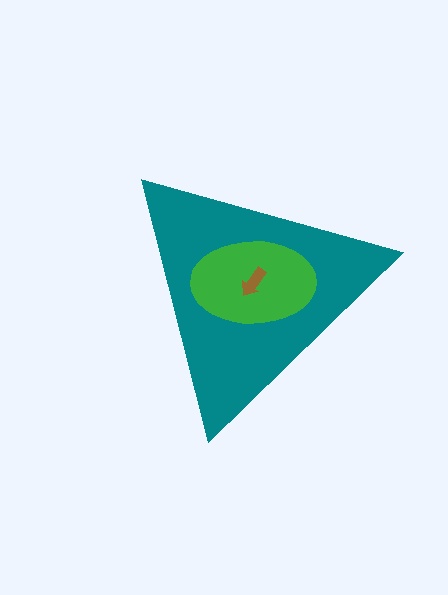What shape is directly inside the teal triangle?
The green ellipse.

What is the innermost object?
The brown arrow.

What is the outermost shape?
The teal triangle.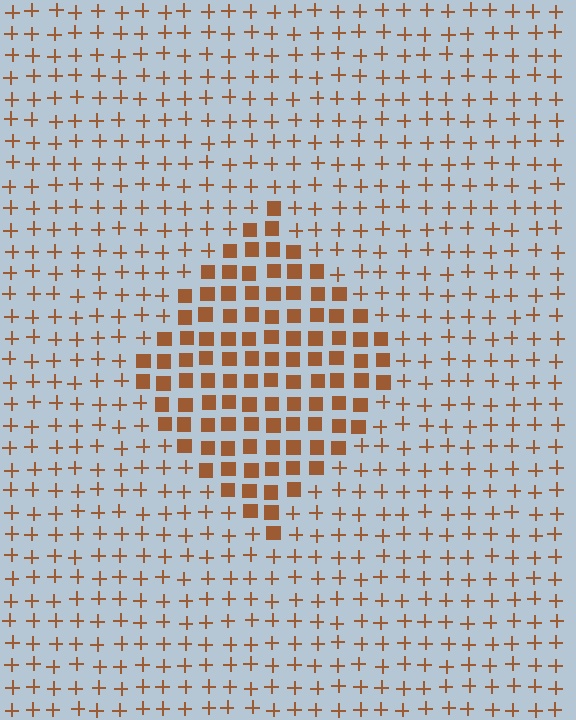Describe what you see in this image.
The image is filled with small brown elements arranged in a uniform grid. A diamond-shaped region contains squares, while the surrounding area contains plus signs. The boundary is defined purely by the change in element shape.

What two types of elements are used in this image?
The image uses squares inside the diamond region and plus signs outside it.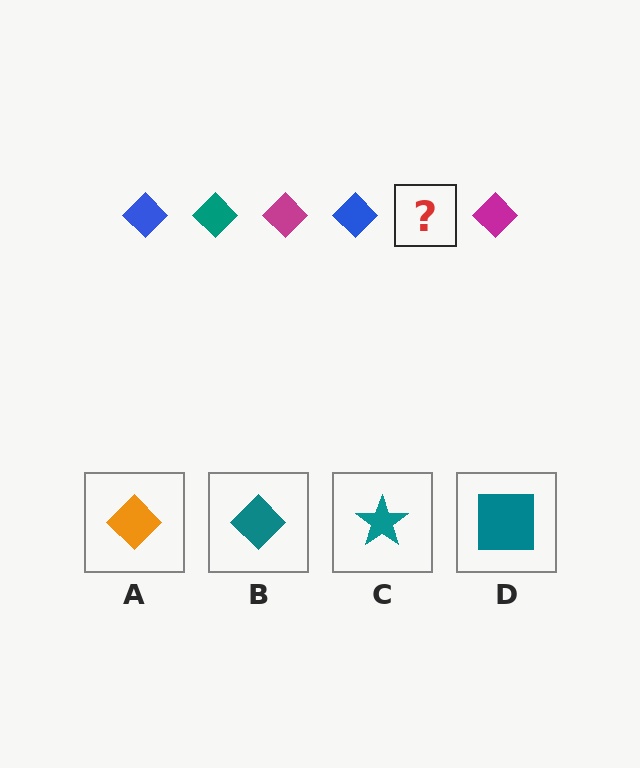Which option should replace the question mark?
Option B.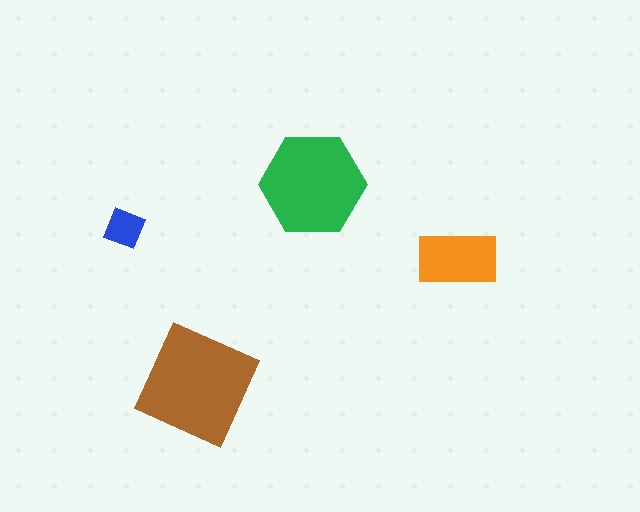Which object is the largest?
The brown square.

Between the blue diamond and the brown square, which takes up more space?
The brown square.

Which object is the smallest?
The blue diamond.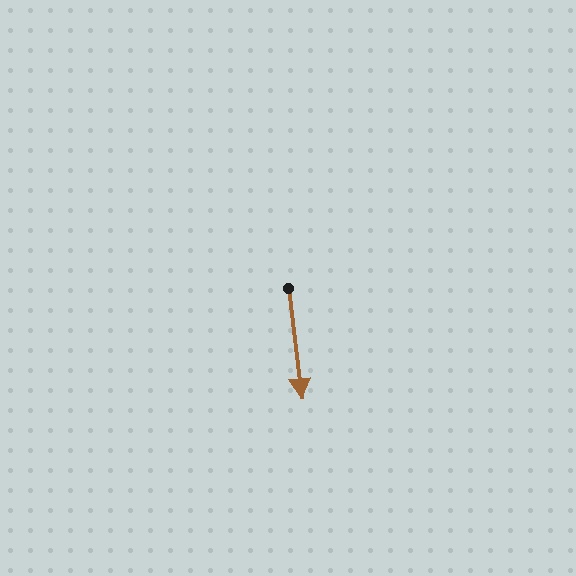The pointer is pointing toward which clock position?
Roughly 6 o'clock.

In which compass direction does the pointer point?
South.